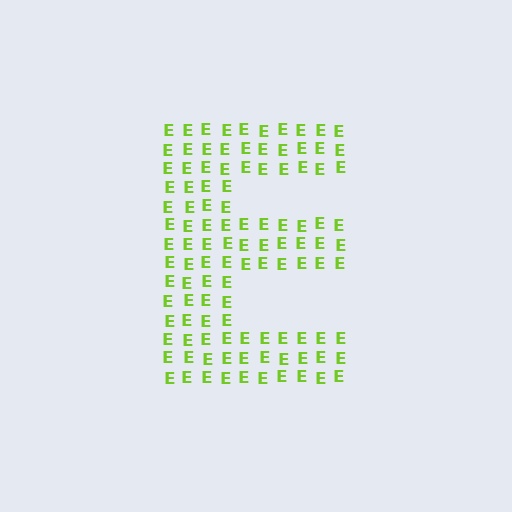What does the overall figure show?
The overall figure shows the letter E.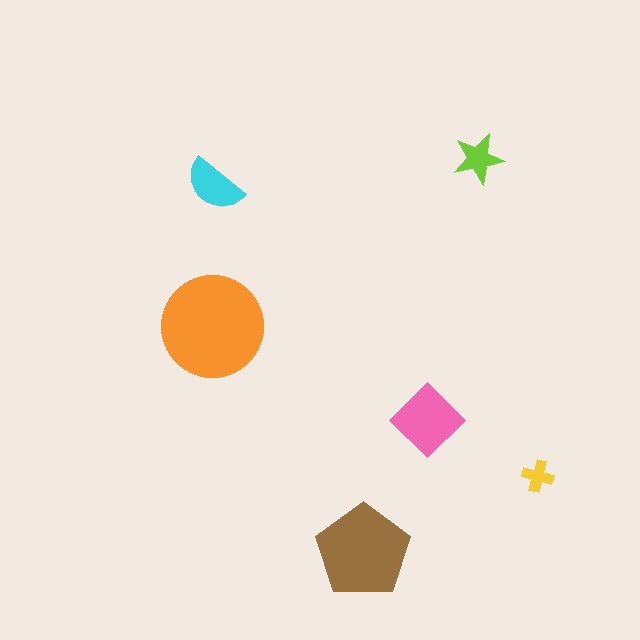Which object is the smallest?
The yellow cross.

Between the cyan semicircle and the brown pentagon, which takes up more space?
The brown pentagon.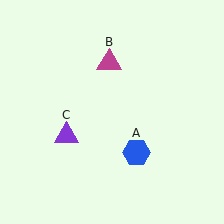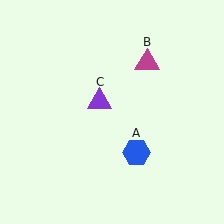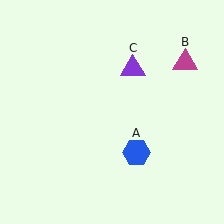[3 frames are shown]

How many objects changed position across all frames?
2 objects changed position: magenta triangle (object B), purple triangle (object C).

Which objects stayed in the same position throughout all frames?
Blue hexagon (object A) remained stationary.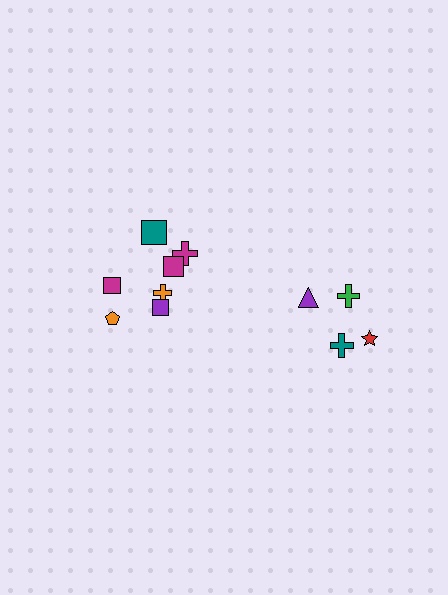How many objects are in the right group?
There are 4 objects.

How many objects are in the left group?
There are 7 objects.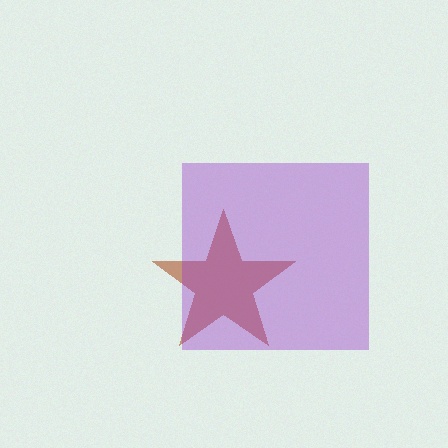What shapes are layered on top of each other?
The layered shapes are: a brown star, a purple square.